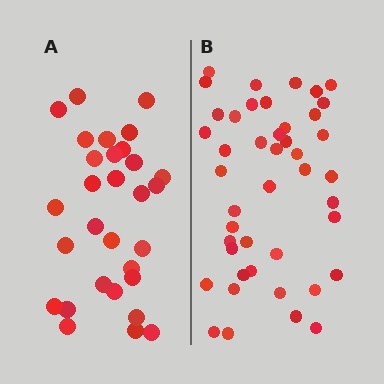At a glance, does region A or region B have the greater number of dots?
Region B (the right region) has more dots.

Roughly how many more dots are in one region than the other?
Region B has approximately 15 more dots than region A.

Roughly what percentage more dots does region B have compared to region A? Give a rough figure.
About 45% more.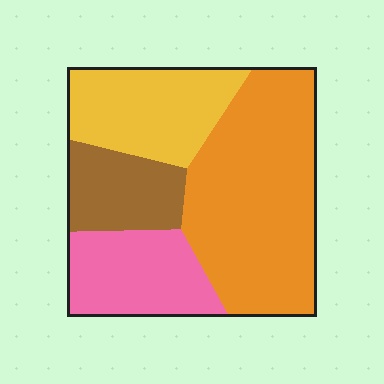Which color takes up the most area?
Orange, at roughly 45%.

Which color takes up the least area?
Brown, at roughly 15%.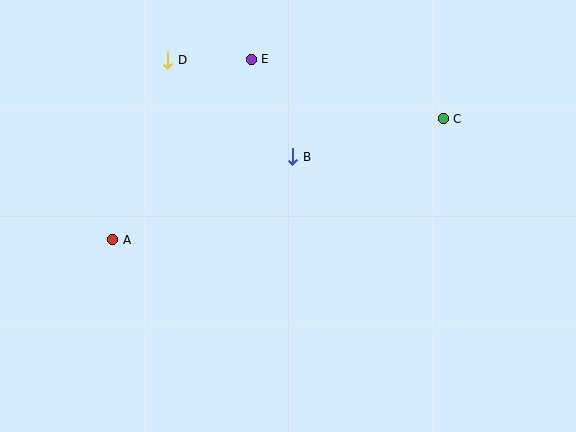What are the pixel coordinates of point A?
Point A is at (113, 240).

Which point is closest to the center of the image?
Point B at (293, 157) is closest to the center.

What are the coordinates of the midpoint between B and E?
The midpoint between B and E is at (272, 108).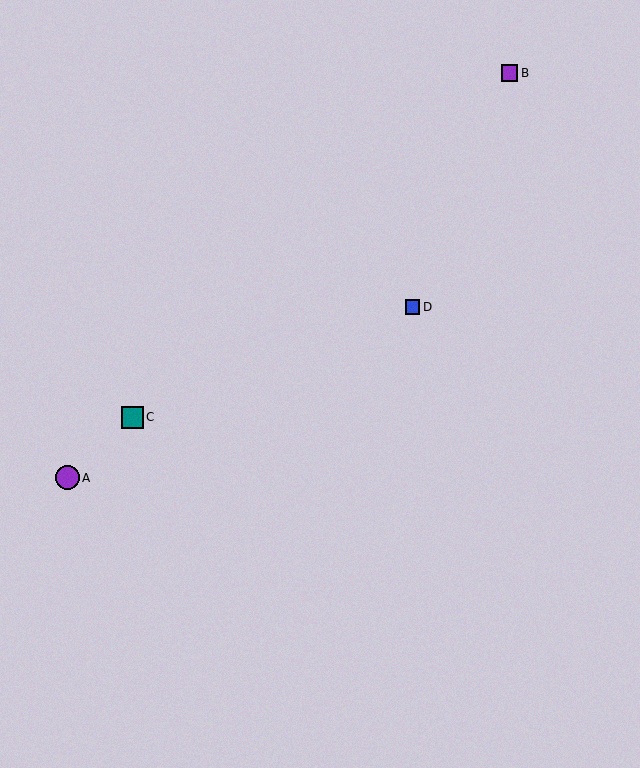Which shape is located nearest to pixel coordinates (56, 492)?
The purple circle (labeled A) at (67, 478) is nearest to that location.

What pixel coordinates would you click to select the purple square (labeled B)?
Click at (509, 73) to select the purple square B.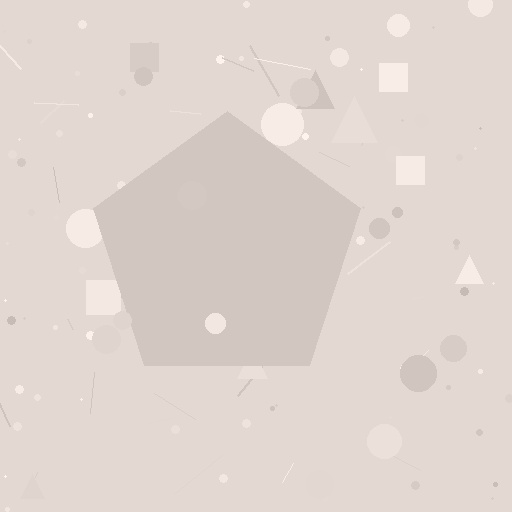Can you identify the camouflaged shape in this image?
The camouflaged shape is a pentagon.